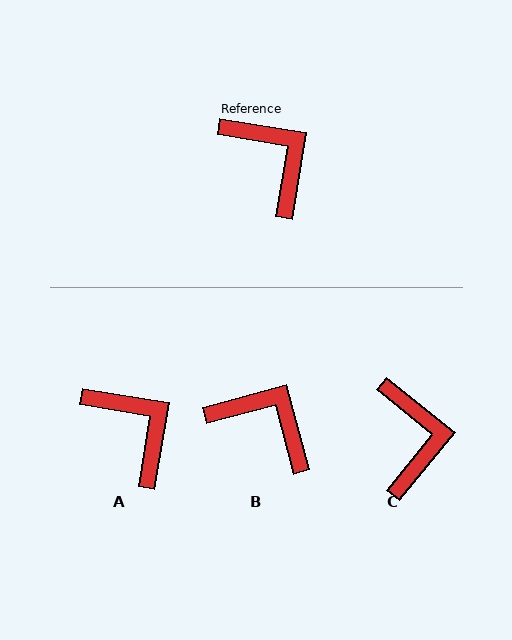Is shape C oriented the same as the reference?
No, it is off by about 30 degrees.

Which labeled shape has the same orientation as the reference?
A.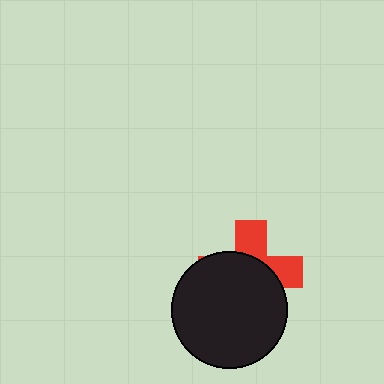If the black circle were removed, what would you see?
You would see the complete red cross.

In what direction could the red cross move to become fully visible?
The red cross could move up. That would shift it out from behind the black circle entirely.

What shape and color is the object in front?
The object in front is a black circle.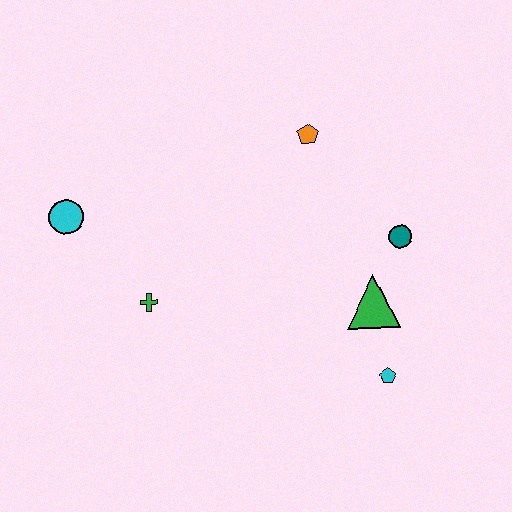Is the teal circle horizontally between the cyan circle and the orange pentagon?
No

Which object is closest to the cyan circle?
The green cross is closest to the cyan circle.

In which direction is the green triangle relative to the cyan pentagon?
The green triangle is above the cyan pentagon.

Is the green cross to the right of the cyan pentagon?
No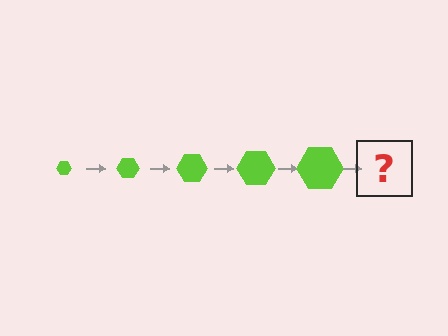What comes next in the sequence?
The next element should be a lime hexagon, larger than the previous one.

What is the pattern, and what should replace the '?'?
The pattern is that the hexagon gets progressively larger each step. The '?' should be a lime hexagon, larger than the previous one.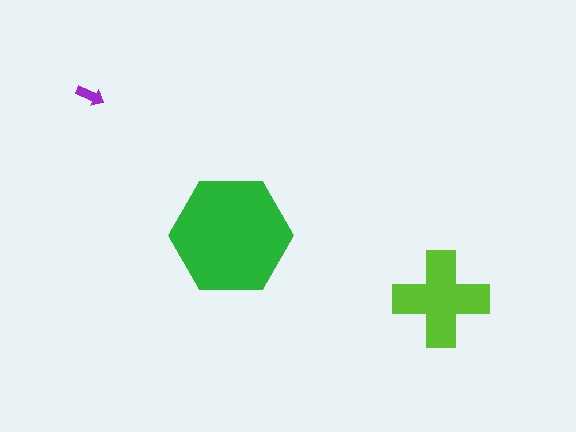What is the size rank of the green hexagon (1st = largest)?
1st.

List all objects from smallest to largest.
The purple arrow, the lime cross, the green hexagon.